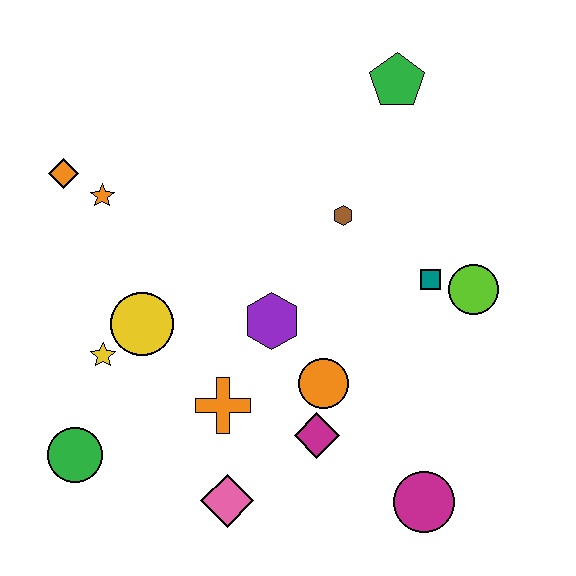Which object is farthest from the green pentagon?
The green circle is farthest from the green pentagon.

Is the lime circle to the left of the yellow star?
No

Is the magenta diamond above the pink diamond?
Yes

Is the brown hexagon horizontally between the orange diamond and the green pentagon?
Yes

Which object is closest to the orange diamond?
The orange star is closest to the orange diamond.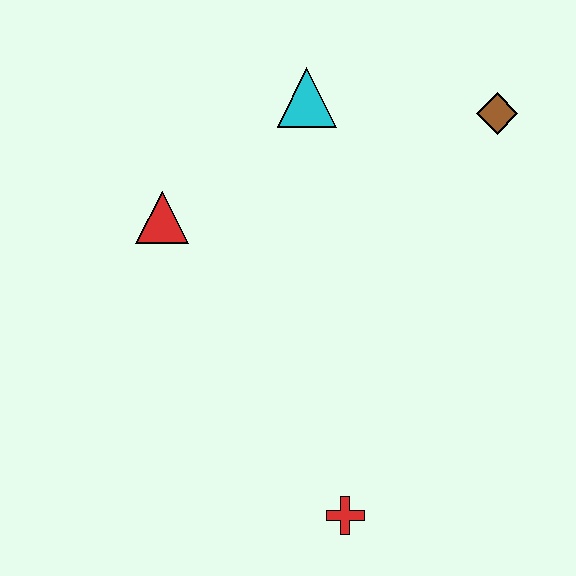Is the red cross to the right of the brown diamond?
No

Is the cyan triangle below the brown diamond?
No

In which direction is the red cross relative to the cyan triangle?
The red cross is below the cyan triangle.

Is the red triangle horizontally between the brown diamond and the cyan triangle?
No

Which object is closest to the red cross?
The red triangle is closest to the red cross.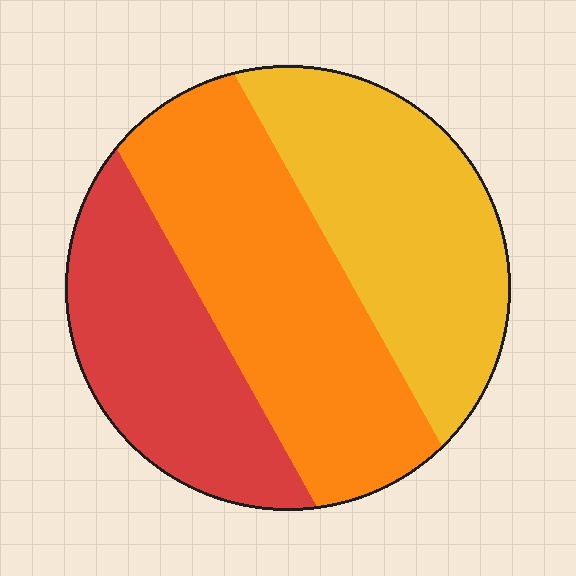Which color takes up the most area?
Orange, at roughly 40%.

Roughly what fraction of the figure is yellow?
Yellow covers around 35% of the figure.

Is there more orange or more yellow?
Orange.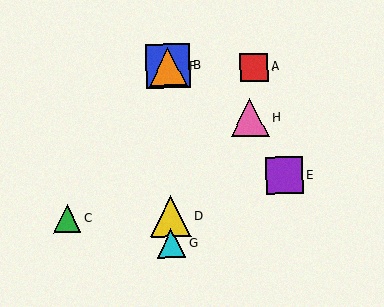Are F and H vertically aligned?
No, F is at x≈168 and H is at x≈250.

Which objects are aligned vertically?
Objects B, D, F, G are aligned vertically.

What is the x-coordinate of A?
Object A is at x≈254.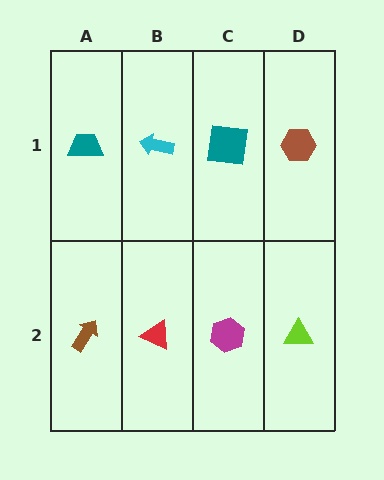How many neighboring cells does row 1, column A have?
2.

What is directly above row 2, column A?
A teal trapezoid.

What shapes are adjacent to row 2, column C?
A teal square (row 1, column C), a red triangle (row 2, column B), a lime triangle (row 2, column D).